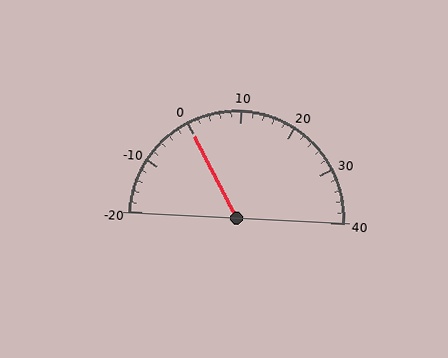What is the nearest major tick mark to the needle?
The nearest major tick mark is 0.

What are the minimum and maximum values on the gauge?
The gauge ranges from -20 to 40.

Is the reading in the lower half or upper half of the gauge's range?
The reading is in the lower half of the range (-20 to 40).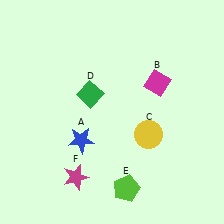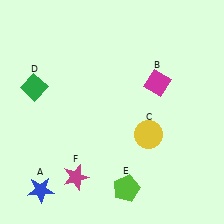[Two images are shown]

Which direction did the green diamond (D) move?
The green diamond (D) moved left.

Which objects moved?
The objects that moved are: the blue star (A), the green diamond (D).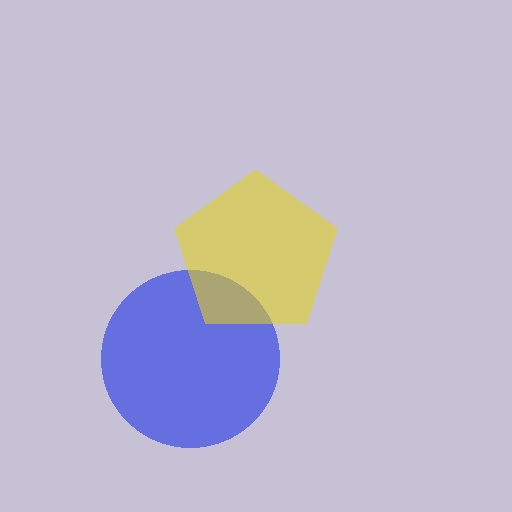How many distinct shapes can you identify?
There are 2 distinct shapes: a blue circle, a yellow pentagon.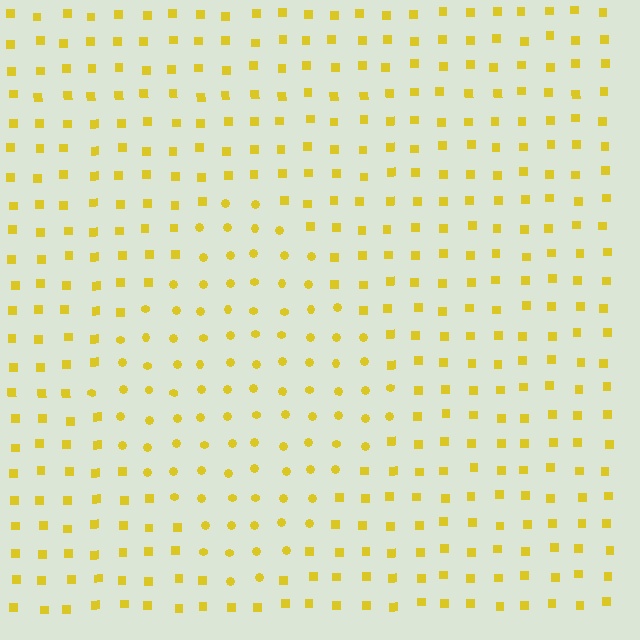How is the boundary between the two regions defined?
The boundary is defined by a change in element shape: circles inside vs. squares outside. All elements share the same color and spacing.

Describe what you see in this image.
The image is filled with small yellow elements arranged in a uniform grid. A diamond-shaped region contains circles, while the surrounding area contains squares. The boundary is defined purely by the change in element shape.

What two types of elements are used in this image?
The image uses circles inside the diamond region and squares outside it.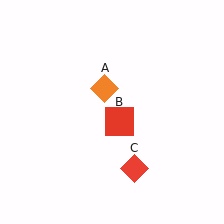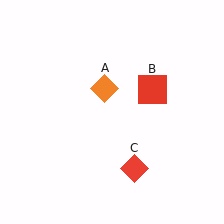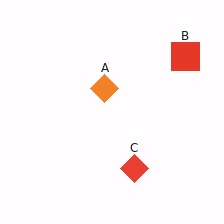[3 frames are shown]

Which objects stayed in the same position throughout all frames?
Orange diamond (object A) and red diamond (object C) remained stationary.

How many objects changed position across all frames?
1 object changed position: red square (object B).